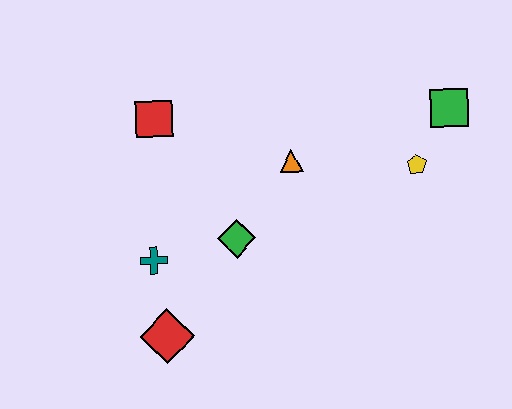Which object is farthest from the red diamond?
The green square is farthest from the red diamond.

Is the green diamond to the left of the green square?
Yes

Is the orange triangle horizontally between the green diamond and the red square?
No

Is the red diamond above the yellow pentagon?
No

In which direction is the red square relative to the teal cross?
The red square is above the teal cross.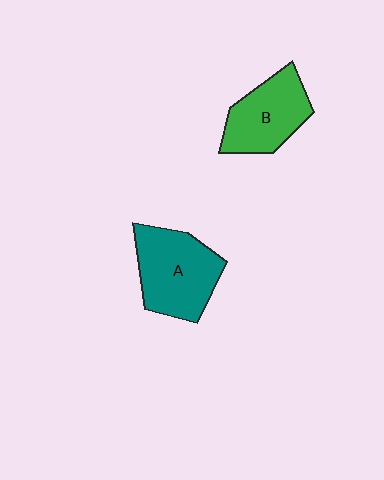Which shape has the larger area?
Shape A (teal).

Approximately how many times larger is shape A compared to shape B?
Approximately 1.2 times.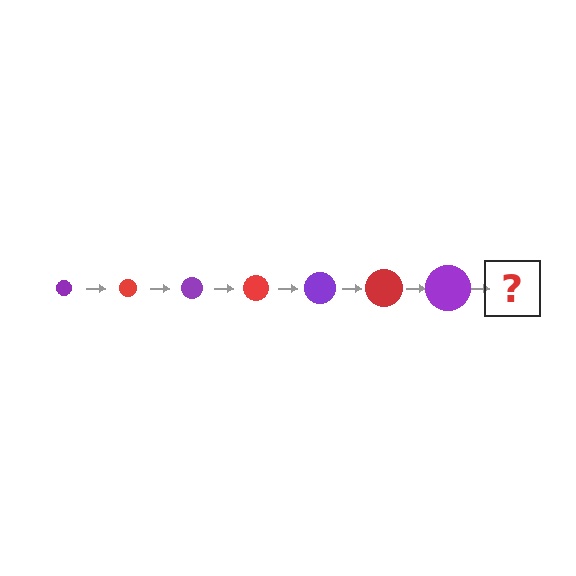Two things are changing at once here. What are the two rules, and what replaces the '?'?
The two rules are that the circle grows larger each step and the color cycles through purple and red. The '?' should be a red circle, larger than the previous one.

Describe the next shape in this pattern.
It should be a red circle, larger than the previous one.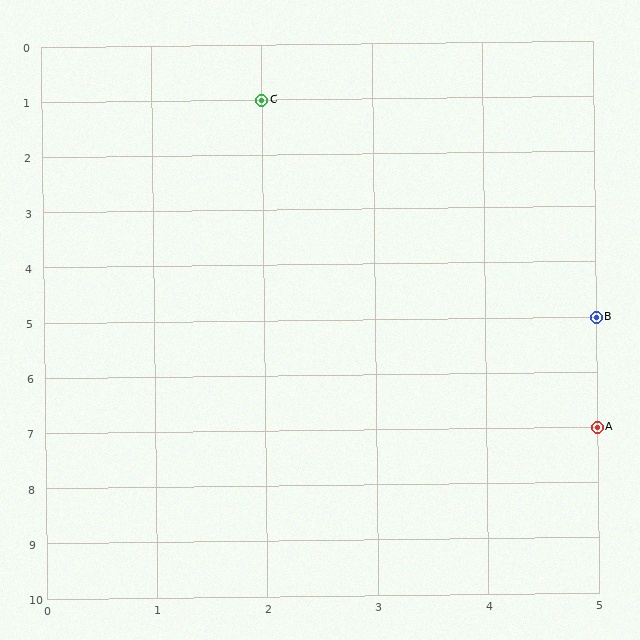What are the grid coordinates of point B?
Point B is at grid coordinates (5, 5).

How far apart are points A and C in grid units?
Points A and C are 3 columns and 6 rows apart (about 6.7 grid units diagonally).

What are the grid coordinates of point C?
Point C is at grid coordinates (2, 1).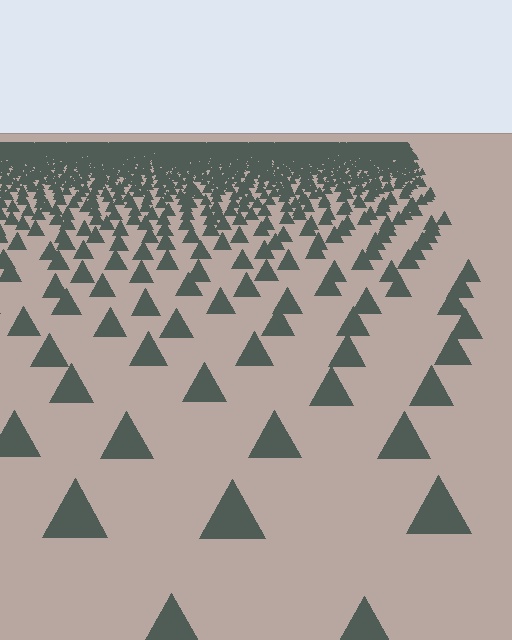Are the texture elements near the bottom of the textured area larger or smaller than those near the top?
Larger. Near the bottom, elements are closer to the viewer and appear at a bigger on-screen size.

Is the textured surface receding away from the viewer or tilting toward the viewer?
The surface is receding away from the viewer. Texture elements get smaller and denser toward the top.